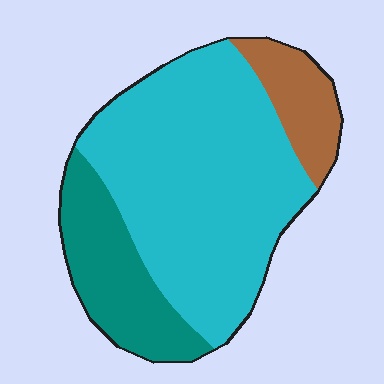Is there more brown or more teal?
Teal.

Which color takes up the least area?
Brown, at roughly 10%.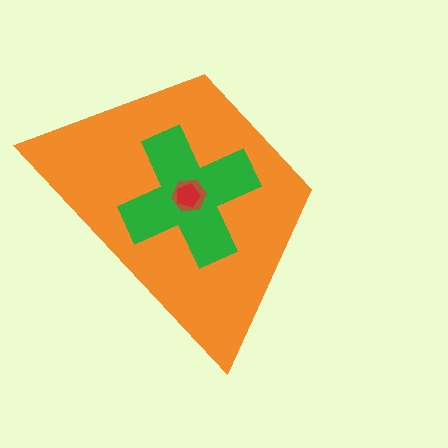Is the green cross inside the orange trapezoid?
Yes.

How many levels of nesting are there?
4.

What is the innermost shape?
The red pentagon.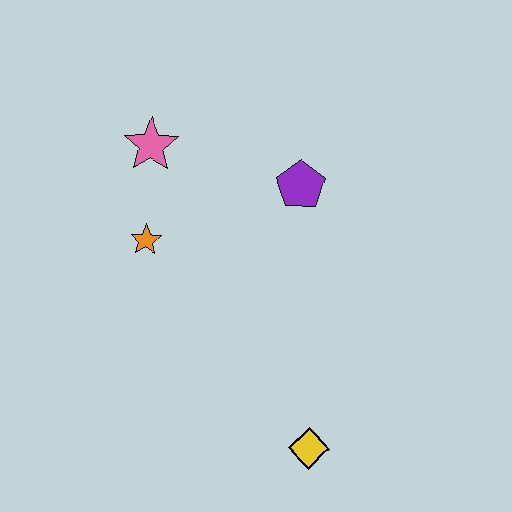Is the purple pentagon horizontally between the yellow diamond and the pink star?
Yes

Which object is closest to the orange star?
The pink star is closest to the orange star.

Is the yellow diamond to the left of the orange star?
No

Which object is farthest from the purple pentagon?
The yellow diamond is farthest from the purple pentagon.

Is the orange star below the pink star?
Yes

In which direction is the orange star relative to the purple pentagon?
The orange star is to the left of the purple pentagon.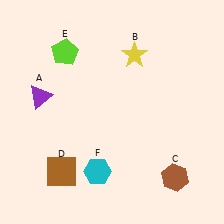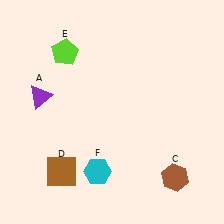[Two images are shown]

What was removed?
The yellow star (B) was removed in Image 2.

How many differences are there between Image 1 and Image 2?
There is 1 difference between the two images.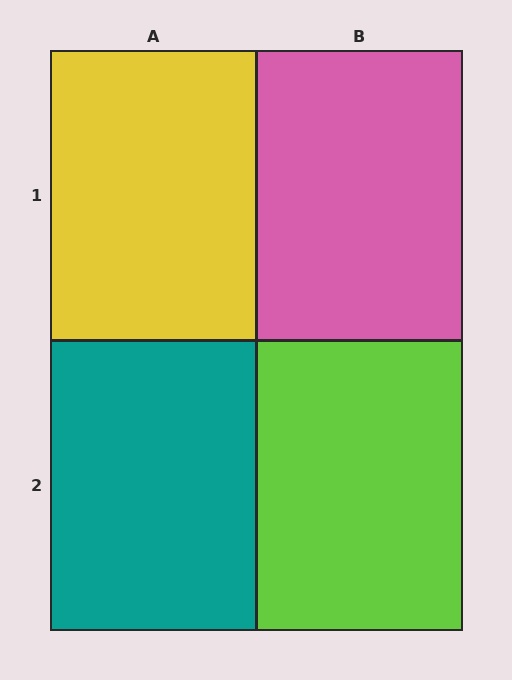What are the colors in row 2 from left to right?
Teal, lime.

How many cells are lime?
1 cell is lime.